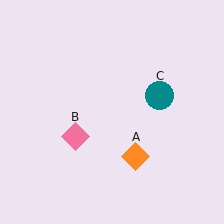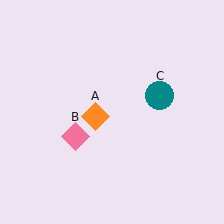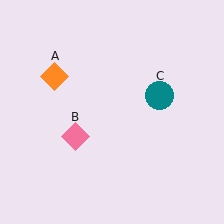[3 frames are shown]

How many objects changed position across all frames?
1 object changed position: orange diamond (object A).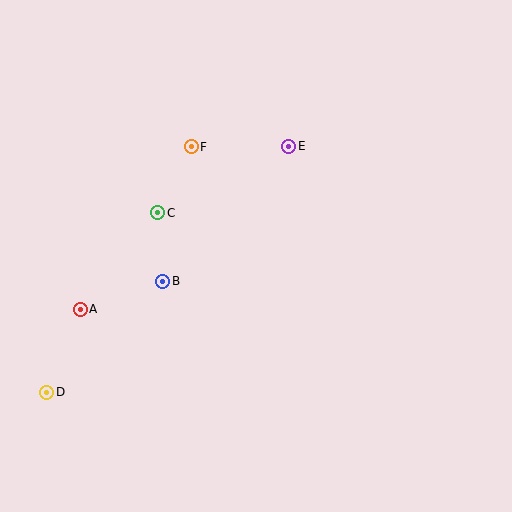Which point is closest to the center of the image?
Point B at (163, 281) is closest to the center.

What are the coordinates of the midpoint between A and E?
The midpoint between A and E is at (184, 228).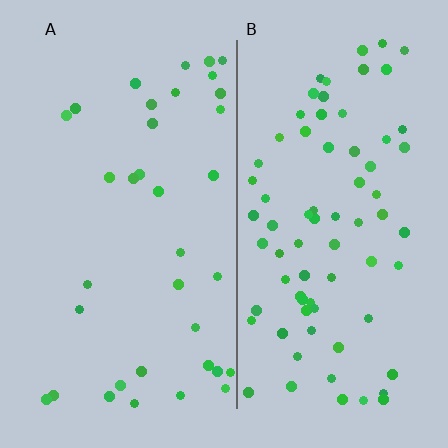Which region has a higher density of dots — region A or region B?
B (the right).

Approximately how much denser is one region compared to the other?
Approximately 2.1× — region B over region A.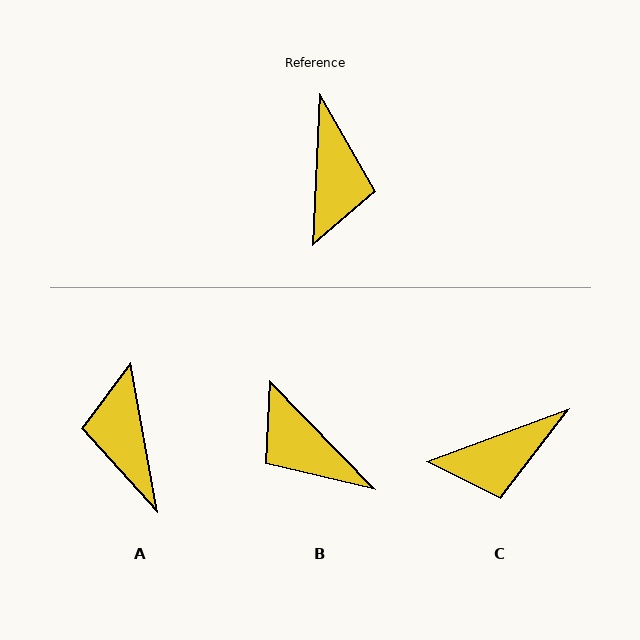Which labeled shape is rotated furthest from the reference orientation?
A, about 167 degrees away.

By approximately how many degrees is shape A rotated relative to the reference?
Approximately 167 degrees clockwise.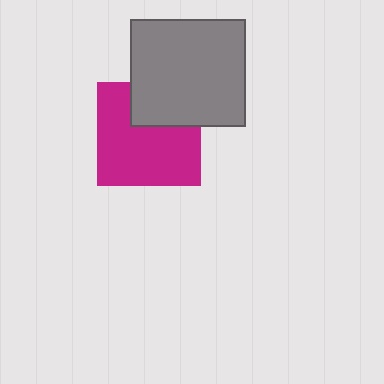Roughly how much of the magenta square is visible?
Most of it is visible (roughly 69%).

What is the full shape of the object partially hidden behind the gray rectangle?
The partially hidden object is a magenta square.